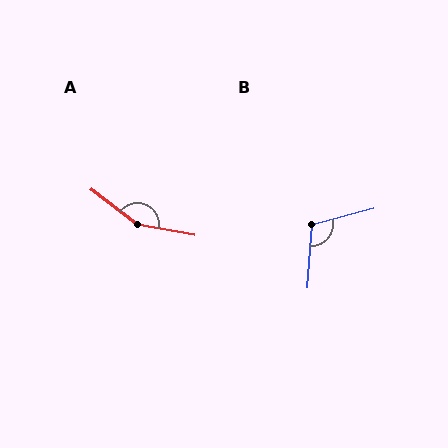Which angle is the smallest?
B, at approximately 109 degrees.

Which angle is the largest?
A, at approximately 153 degrees.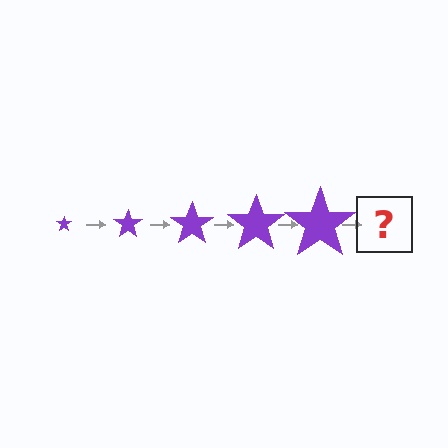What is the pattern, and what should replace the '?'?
The pattern is that the star gets progressively larger each step. The '?' should be a purple star, larger than the previous one.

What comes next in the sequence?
The next element should be a purple star, larger than the previous one.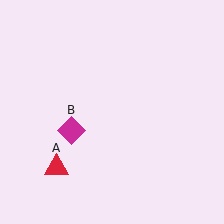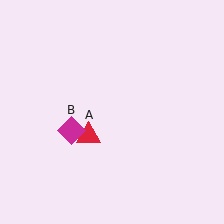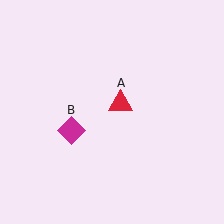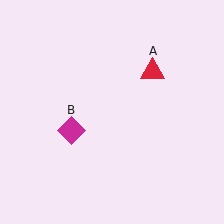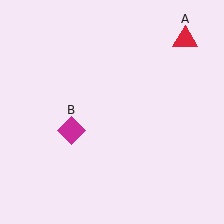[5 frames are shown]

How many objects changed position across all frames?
1 object changed position: red triangle (object A).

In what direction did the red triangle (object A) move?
The red triangle (object A) moved up and to the right.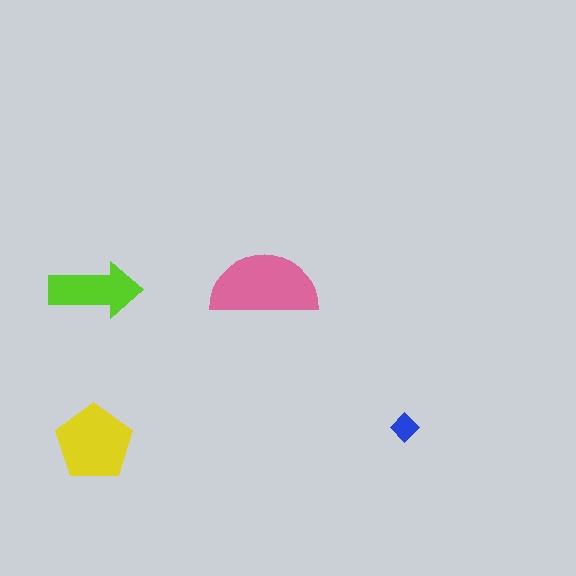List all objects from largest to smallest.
The pink semicircle, the yellow pentagon, the lime arrow, the blue diamond.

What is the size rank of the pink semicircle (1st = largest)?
1st.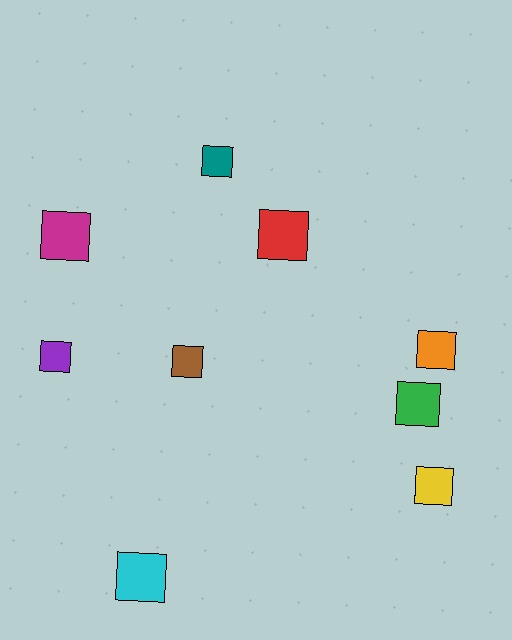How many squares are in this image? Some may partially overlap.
There are 9 squares.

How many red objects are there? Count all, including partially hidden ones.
There is 1 red object.